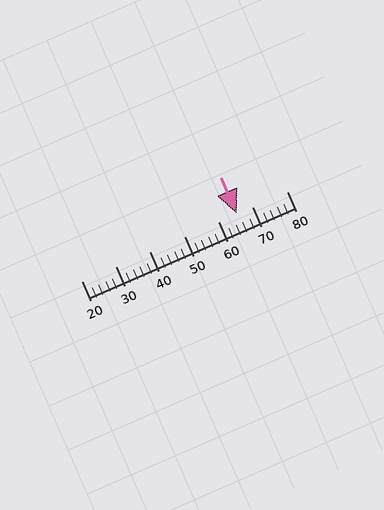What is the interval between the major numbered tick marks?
The major tick marks are spaced 10 units apart.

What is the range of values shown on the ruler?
The ruler shows values from 20 to 80.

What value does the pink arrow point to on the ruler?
The pink arrow points to approximately 65.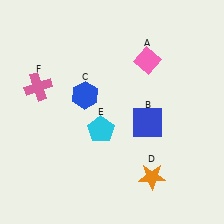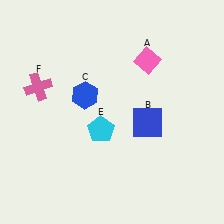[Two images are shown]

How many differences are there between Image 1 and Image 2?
There is 1 difference between the two images.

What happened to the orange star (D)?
The orange star (D) was removed in Image 2. It was in the bottom-right area of Image 1.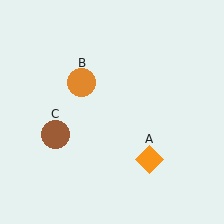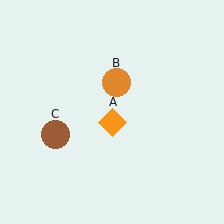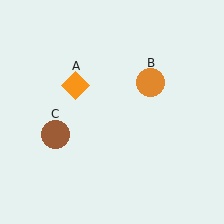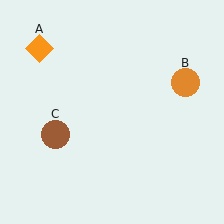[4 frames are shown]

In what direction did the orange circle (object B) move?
The orange circle (object B) moved right.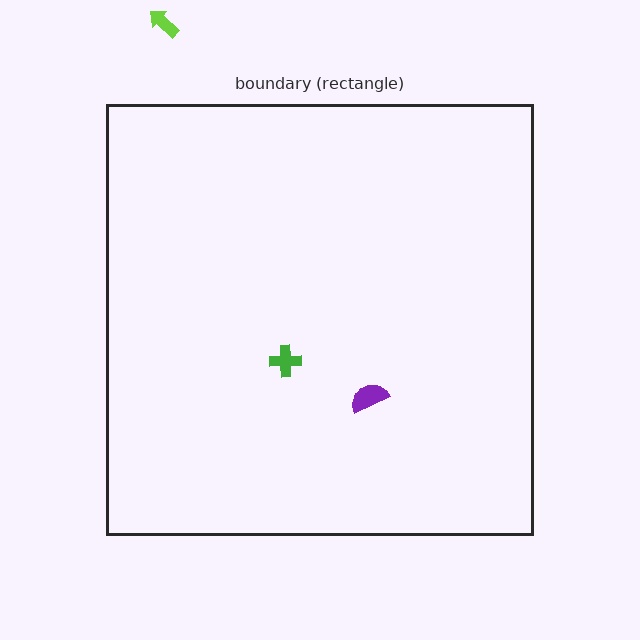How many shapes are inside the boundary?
2 inside, 1 outside.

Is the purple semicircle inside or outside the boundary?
Inside.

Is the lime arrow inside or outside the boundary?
Outside.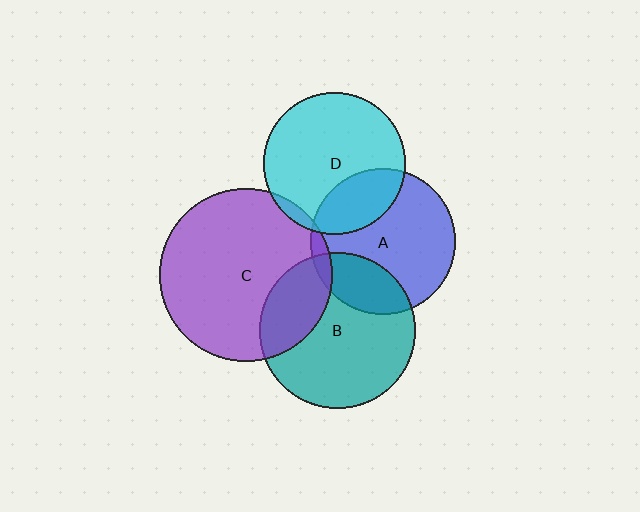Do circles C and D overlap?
Yes.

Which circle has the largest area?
Circle C (purple).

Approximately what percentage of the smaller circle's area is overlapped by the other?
Approximately 5%.